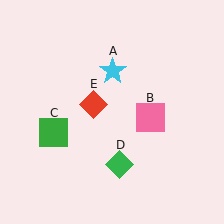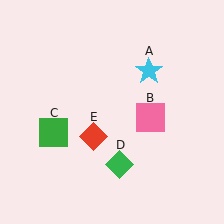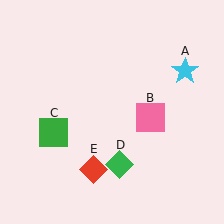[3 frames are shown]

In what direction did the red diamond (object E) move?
The red diamond (object E) moved down.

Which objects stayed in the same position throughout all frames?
Pink square (object B) and green square (object C) and green diamond (object D) remained stationary.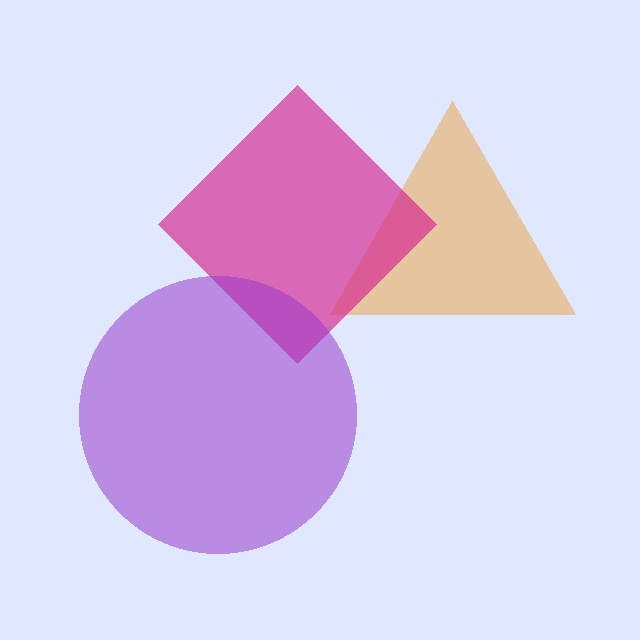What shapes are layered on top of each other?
The layered shapes are: an orange triangle, a magenta diamond, a purple circle.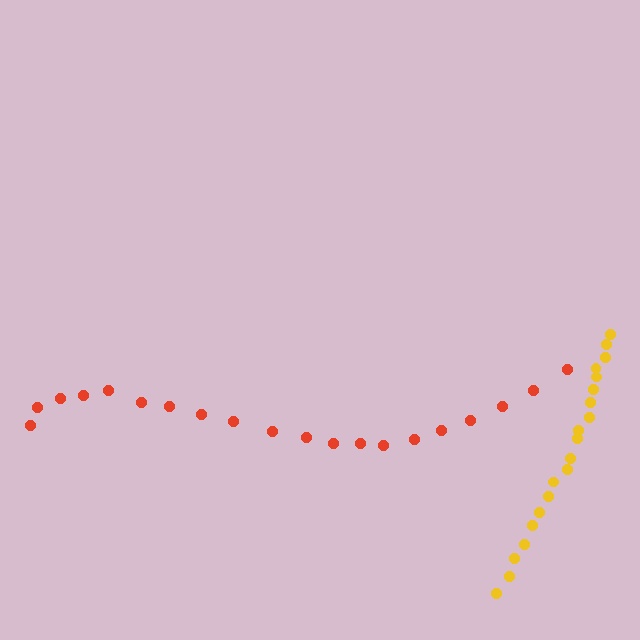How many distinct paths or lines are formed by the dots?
There are 2 distinct paths.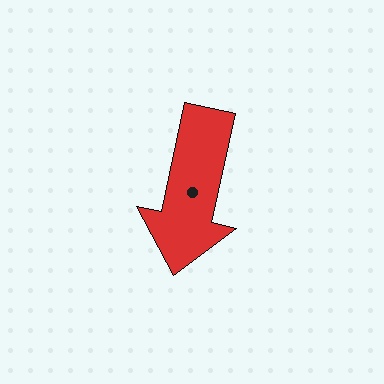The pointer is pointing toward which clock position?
Roughly 6 o'clock.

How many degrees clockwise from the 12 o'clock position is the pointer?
Approximately 192 degrees.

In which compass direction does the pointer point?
South.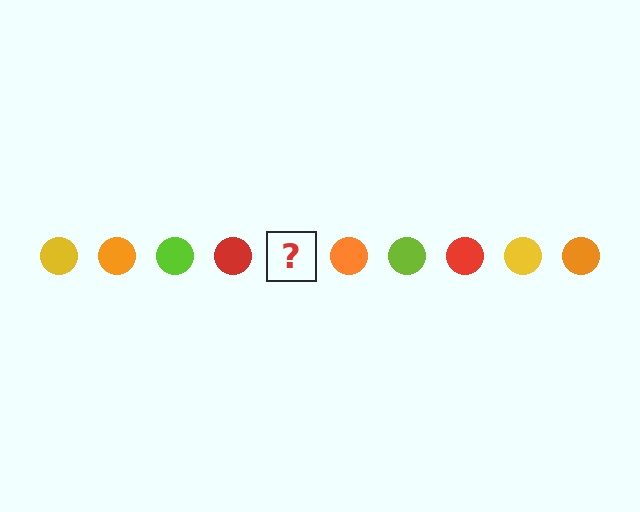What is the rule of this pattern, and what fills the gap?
The rule is that the pattern cycles through yellow, orange, lime, red circles. The gap should be filled with a yellow circle.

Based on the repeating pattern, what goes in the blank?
The blank should be a yellow circle.